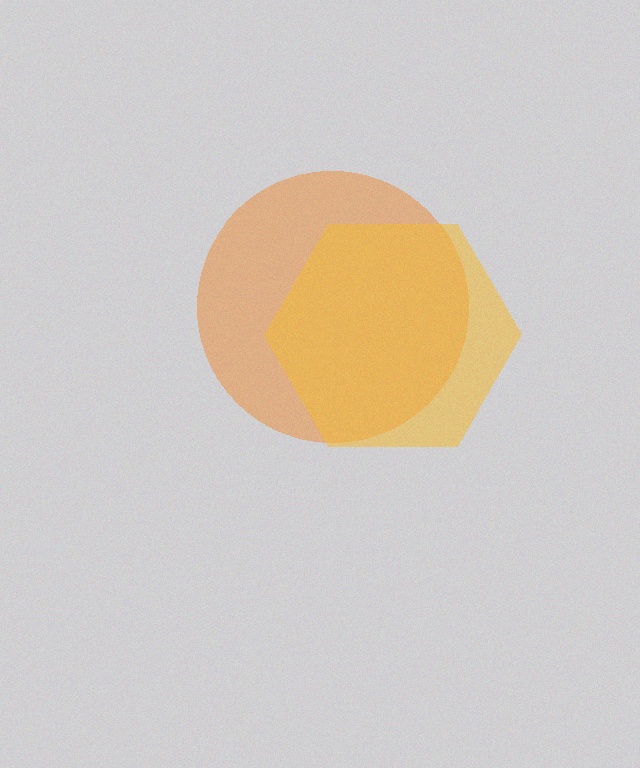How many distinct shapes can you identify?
There are 2 distinct shapes: an orange circle, a yellow hexagon.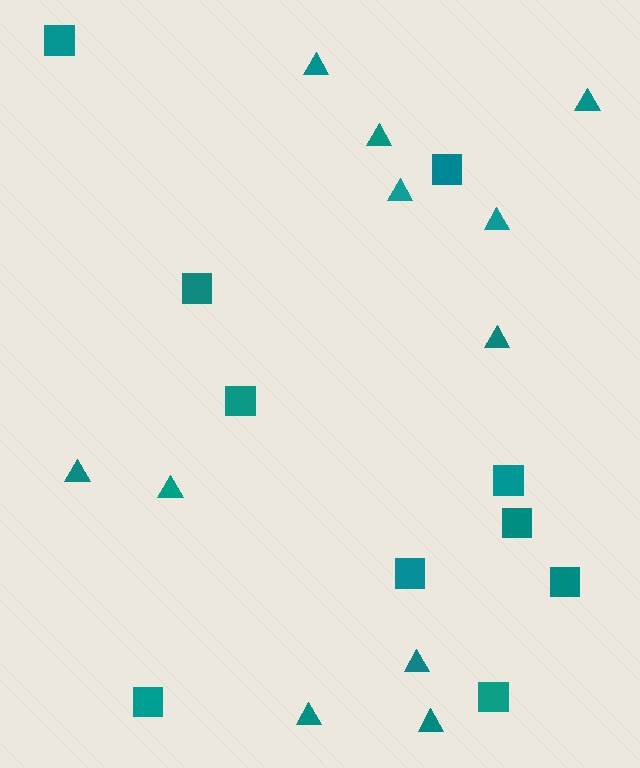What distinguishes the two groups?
There are 2 groups: one group of triangles (11) and one group of squares (10).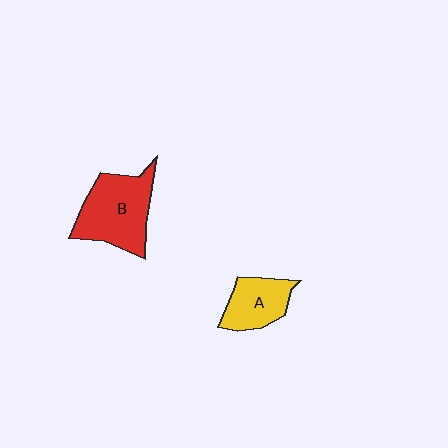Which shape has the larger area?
Shape B (red).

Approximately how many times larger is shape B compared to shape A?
Approximately 1.6 times.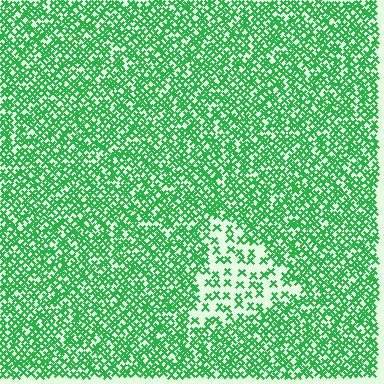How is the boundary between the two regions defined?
The boundary is defined by a change in element density (approximately 2.5x ratio). All elements are the same color, size, and shape.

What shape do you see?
I see a triangle.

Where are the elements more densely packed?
The elements are more densely packed outside the triangle boundary.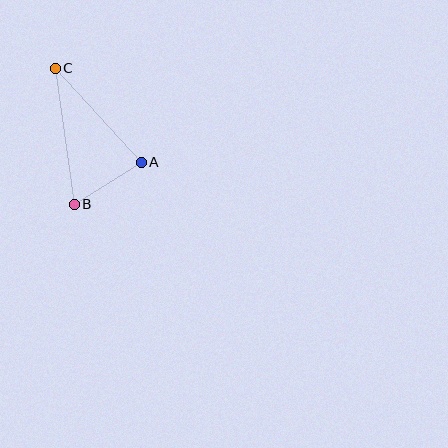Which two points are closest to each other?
Points A and B are closest to each other.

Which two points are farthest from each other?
Points B and C are farthest from each other.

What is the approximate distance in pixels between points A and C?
The distance between A and C is approximately 128 pixels.